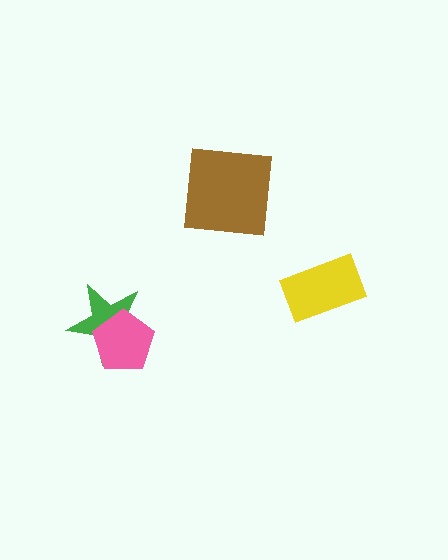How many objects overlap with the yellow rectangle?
0 objects overlap with the yellow rectangle.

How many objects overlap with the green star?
1 object overlaps with the green star.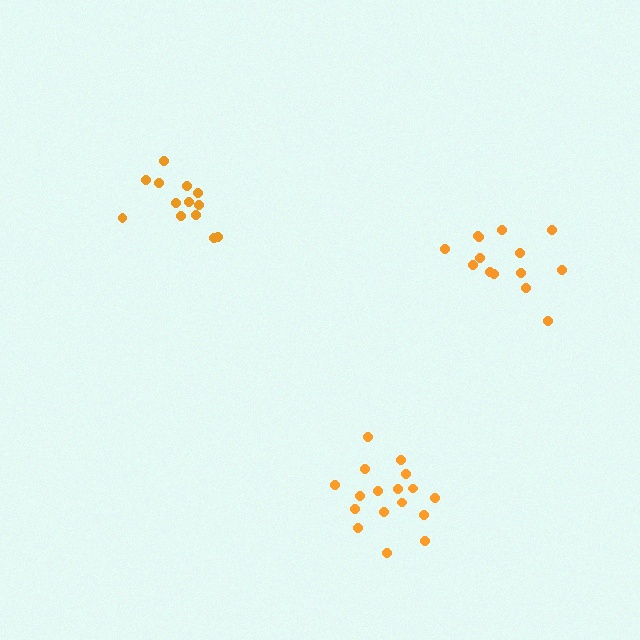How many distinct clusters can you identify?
There are 3 distinct clusters.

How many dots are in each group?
Group 1: 17 dots, Group 2: 14 dots, Group 3: 13 dots (44 total).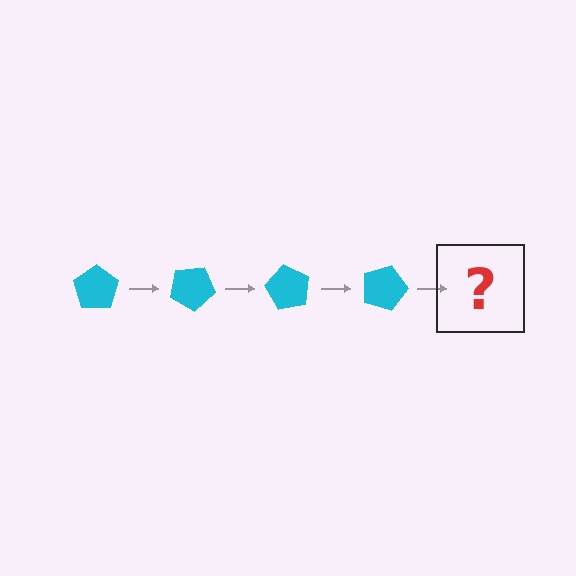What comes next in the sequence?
The next element should be a cyan pentagon rotated 120 degrees.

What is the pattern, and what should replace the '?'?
The pattern is that the pentagon rotates 30 degrees each step. The '?' should be a cyan pentagon rotated 120 degrees.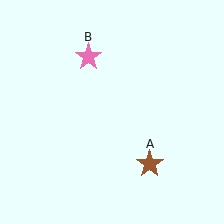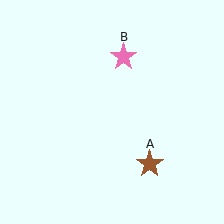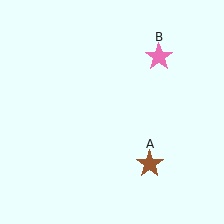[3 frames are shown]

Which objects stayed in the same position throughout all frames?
Brown star (object A) remained stationary.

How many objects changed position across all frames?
1 object changed position: pink star (object B).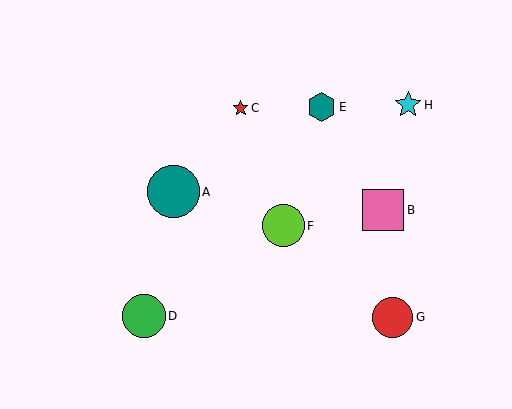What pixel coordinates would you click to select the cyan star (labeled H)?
Click at (408, 105) to select the cyan star H.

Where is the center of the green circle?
The center of the green circle is at (144, 316).